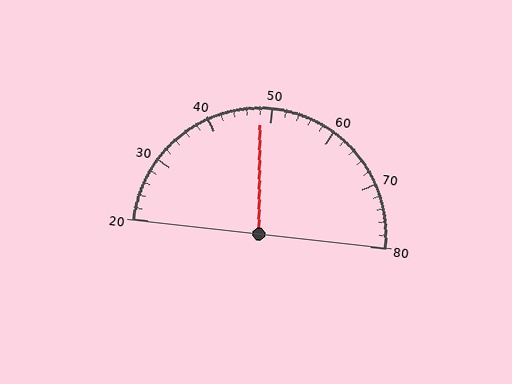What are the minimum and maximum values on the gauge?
The gauge ranges from 20 to 80.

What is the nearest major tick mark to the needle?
The nearest major tick mark is 50.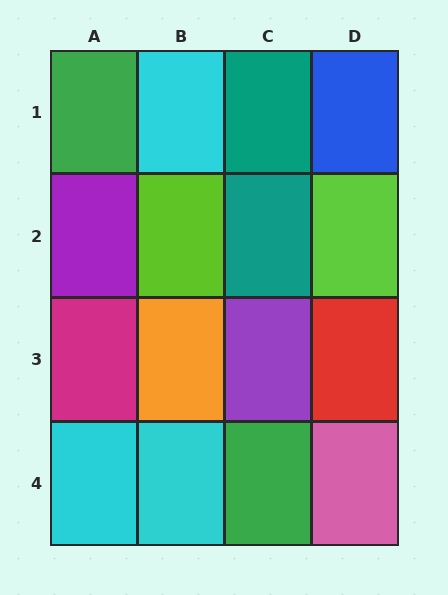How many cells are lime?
2 cells are lime.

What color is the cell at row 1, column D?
Blue.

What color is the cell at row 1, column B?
Cyan.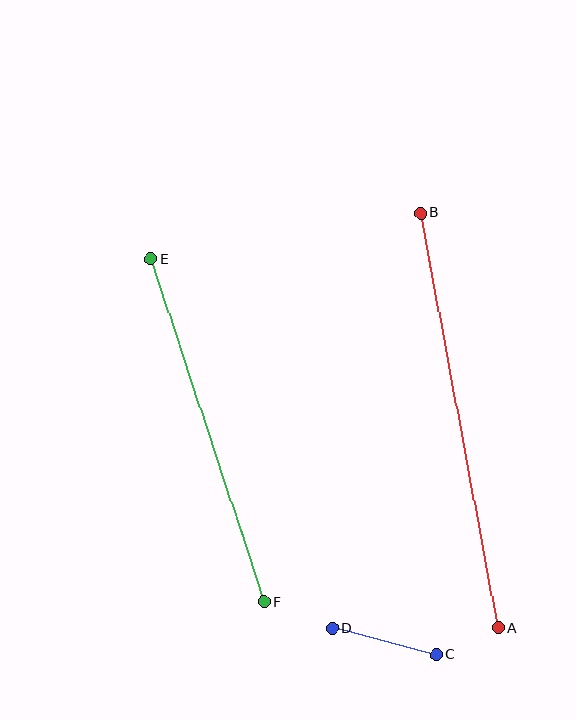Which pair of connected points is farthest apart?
Points A and B are farthest apart.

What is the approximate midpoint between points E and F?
The midpoint is at approximately (207, 431) pixels.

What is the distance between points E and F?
The distance is approximately 361 pixels.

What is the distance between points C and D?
The distance is approximately 108 pixels.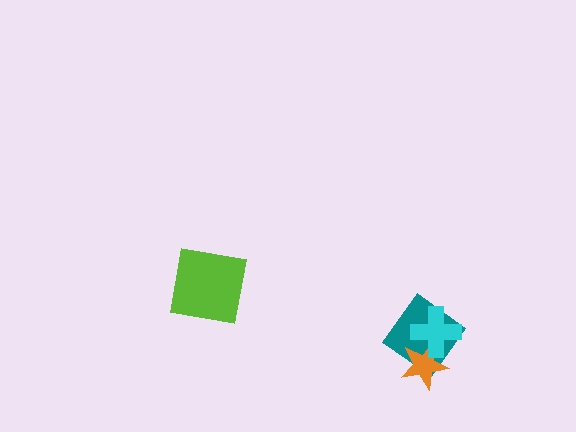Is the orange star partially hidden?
Yes, it is partially covered by another shape.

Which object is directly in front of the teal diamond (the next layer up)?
The orange star is directly in front of the teal diamond.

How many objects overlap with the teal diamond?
2 objects overlap with the teal diamond.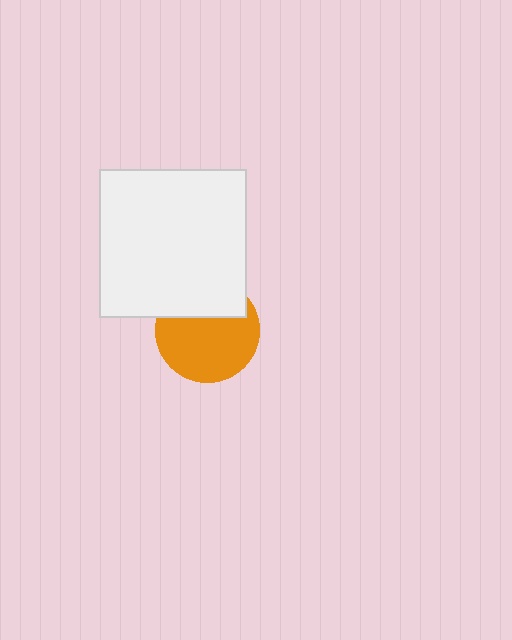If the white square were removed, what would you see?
You would see the complete orange circle.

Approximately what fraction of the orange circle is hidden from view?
Roughly 33% of the orange circle is hidden behind the white square.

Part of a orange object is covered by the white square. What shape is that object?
It is a circle.